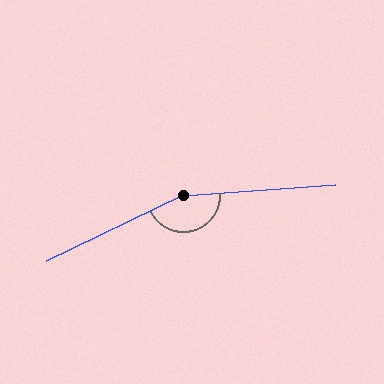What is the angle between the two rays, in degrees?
Approximately 159 degrees.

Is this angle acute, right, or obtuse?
It is obtuse.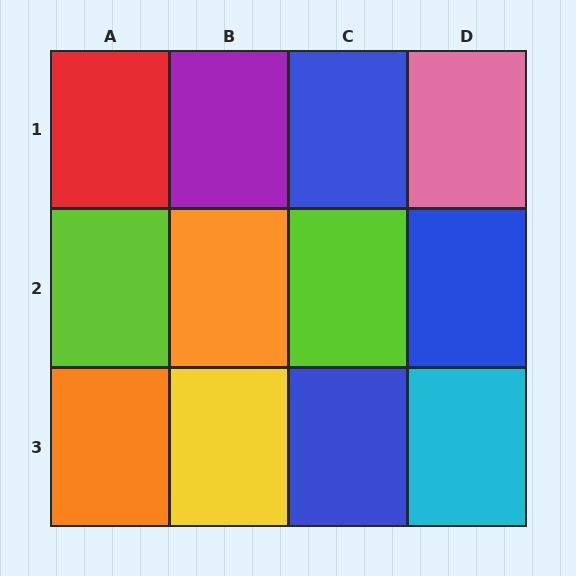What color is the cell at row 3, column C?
Blue.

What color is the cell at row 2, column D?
Blue.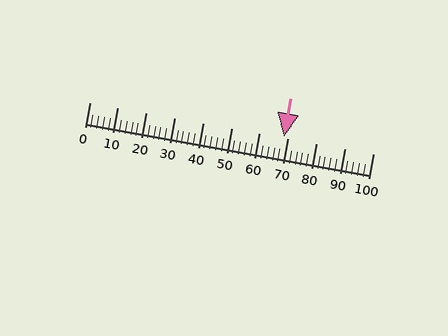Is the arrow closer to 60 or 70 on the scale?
The arrow is closer to 70.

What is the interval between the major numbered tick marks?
The major tick marks are spaced 10 units apart.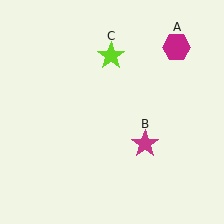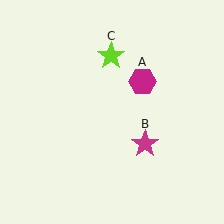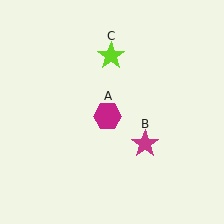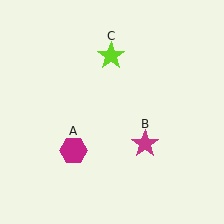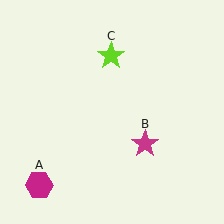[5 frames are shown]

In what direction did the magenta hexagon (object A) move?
The magenta hexagon (object A) moved down and to the left.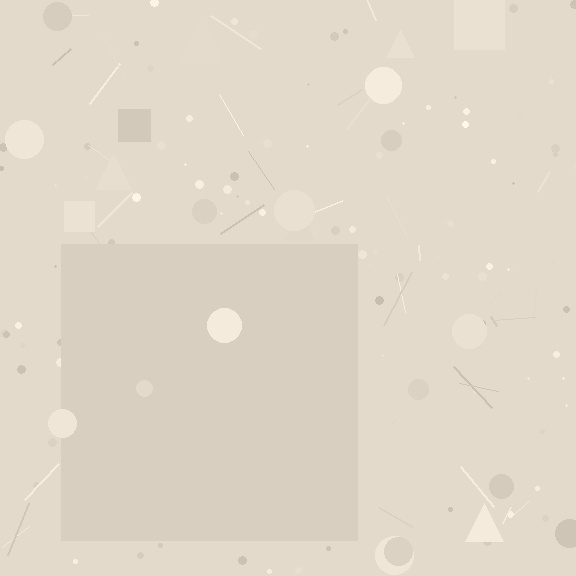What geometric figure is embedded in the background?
A square is embedded in the background.